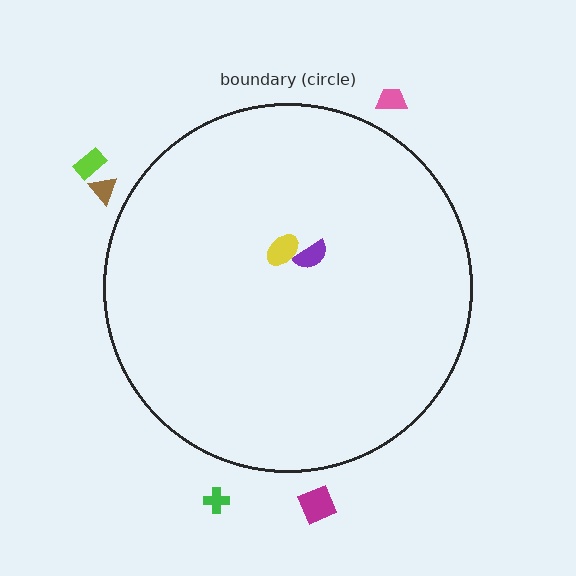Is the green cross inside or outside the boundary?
Outside.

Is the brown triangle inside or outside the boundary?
Outside.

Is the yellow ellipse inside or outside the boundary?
Inside.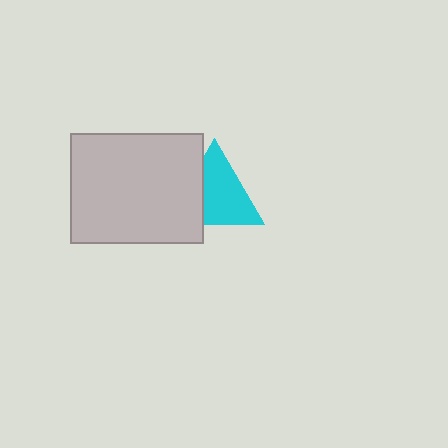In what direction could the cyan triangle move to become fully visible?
The cyan triangle could move right. That would shift it out from behind the light gray rectangle entirely.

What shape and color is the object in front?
The object in front is a light gray rectangle.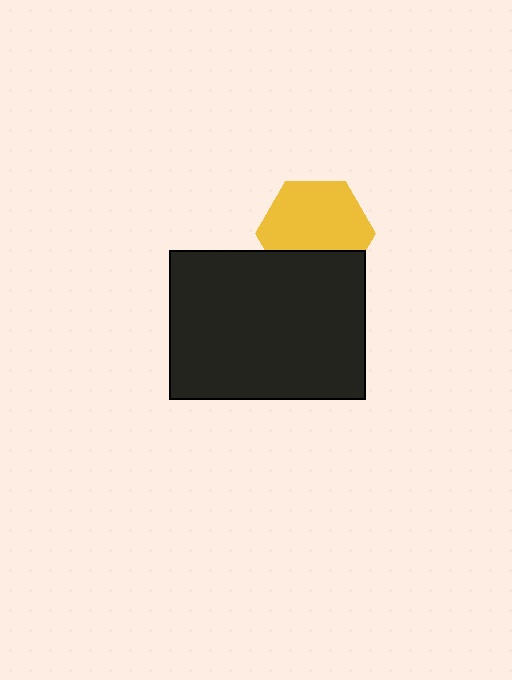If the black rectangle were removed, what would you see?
You would see the complete yellow hexagon.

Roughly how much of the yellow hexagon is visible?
Most of it is visible (roughly 69%).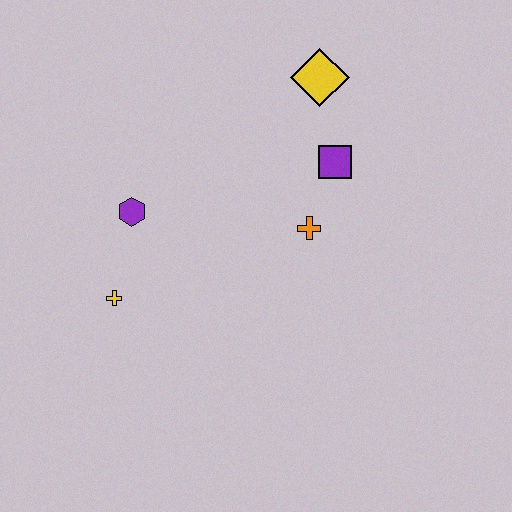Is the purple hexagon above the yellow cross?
Yes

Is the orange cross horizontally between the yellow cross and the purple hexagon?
No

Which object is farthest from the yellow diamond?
The yellow cross is farthest from the yellow diamond.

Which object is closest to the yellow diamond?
The purple square is closest to the yellow diamond.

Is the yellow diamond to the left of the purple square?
Yes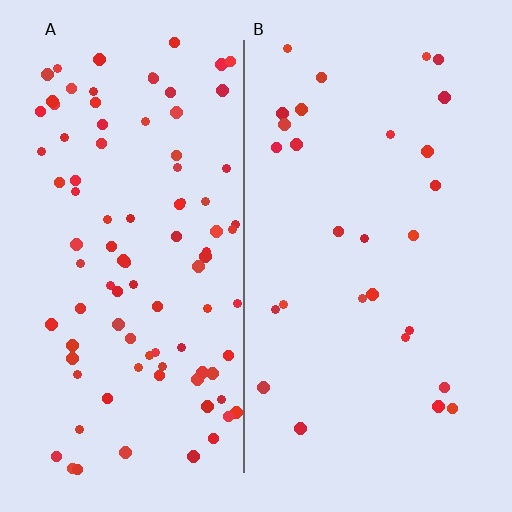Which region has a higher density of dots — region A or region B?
A (the left).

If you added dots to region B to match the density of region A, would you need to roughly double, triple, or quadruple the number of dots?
Approximately triple.